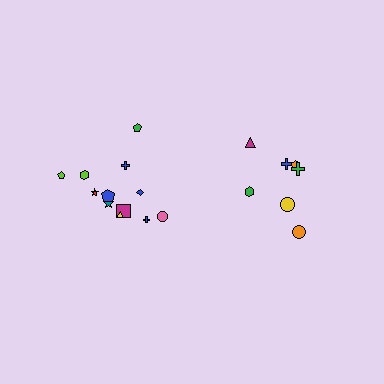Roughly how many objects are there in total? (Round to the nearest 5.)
Roughly 20 objects in total.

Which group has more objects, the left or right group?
The left group.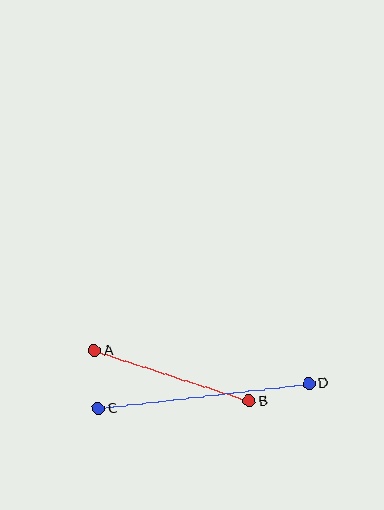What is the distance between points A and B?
The distance is approximately 163 pixels.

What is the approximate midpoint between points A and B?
The midpoint is at approximately (172, 376) pixels.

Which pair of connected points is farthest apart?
Points C and D are farthest apart.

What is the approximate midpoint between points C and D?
The midpoint is at approximately (204, 396) pixels.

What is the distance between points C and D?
The distance is approximately 212 pixels.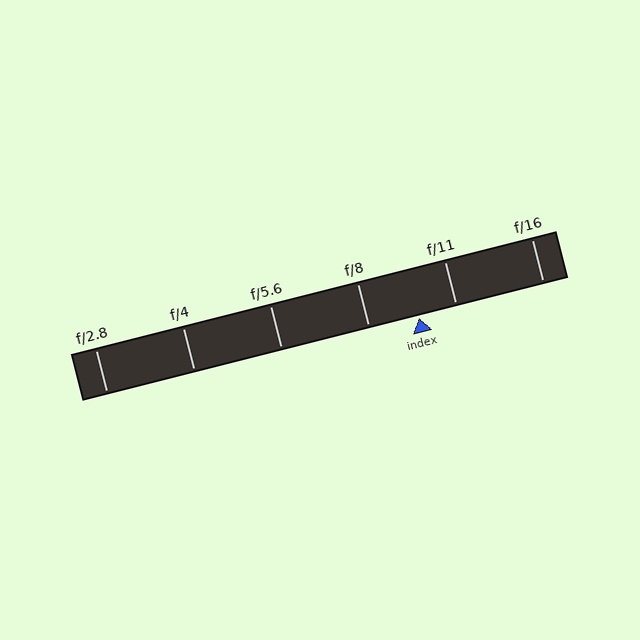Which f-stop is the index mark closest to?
The index mark is closest to f/11.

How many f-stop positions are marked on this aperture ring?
There are 6 f-stop positions marked.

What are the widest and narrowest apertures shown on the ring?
The widest aperture shown is f/2.8 and the narrowest is f/16.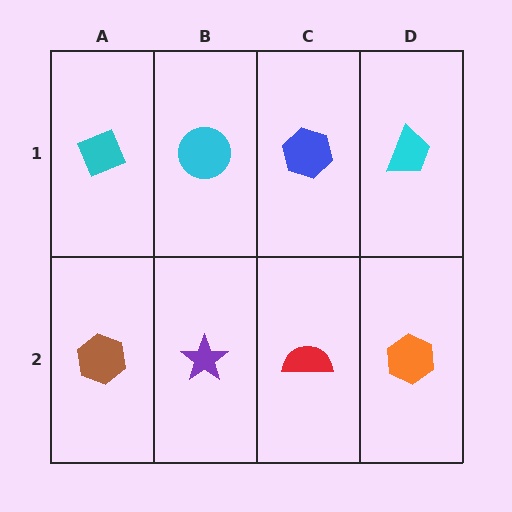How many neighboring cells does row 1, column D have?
2.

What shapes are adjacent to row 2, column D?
A cyan trapezoid (row 1, column D), a red semicircle (row 2, column C).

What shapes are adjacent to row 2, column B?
A cyan circle (row 1, column B), a brown hexagon (row 2, column A), a red semicircle (row 2, column C).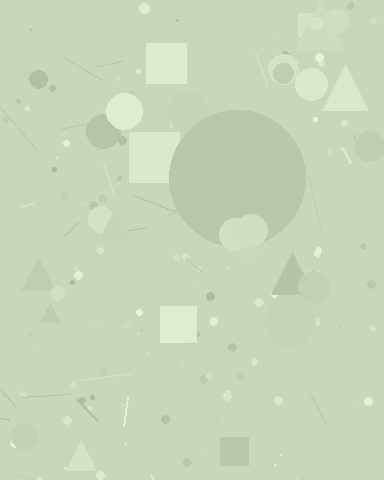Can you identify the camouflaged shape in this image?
The camouflaged shape is a circle.